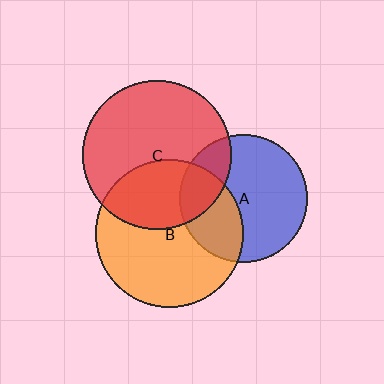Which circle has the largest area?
Circle C (red).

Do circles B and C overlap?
Yes.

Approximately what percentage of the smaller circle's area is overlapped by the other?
Approximately 35%.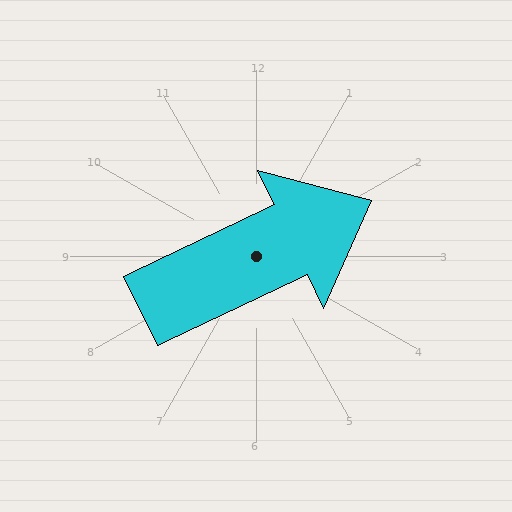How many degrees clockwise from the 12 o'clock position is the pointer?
Approximately 64 degrees.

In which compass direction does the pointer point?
Northeast.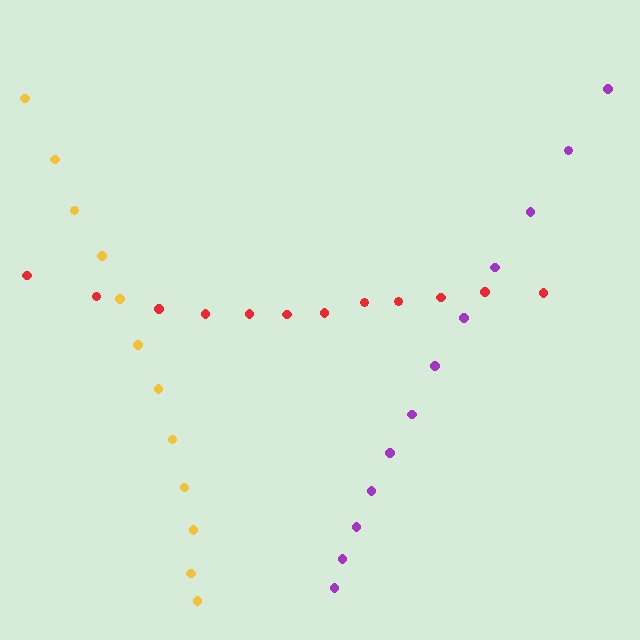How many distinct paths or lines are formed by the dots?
There are 3 distinct paths.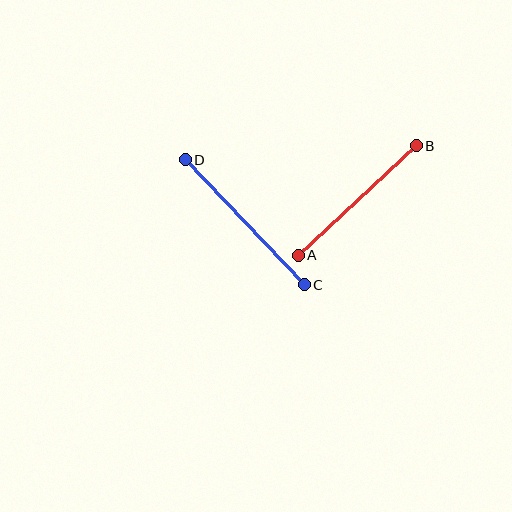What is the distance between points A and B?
The distance is approximately 161 pixels.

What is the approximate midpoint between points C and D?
The midpoint is at approximately (245, 222) pixels.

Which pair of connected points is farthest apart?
Points C and D are farthest apart.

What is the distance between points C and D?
The distance is approximately 173 pixels.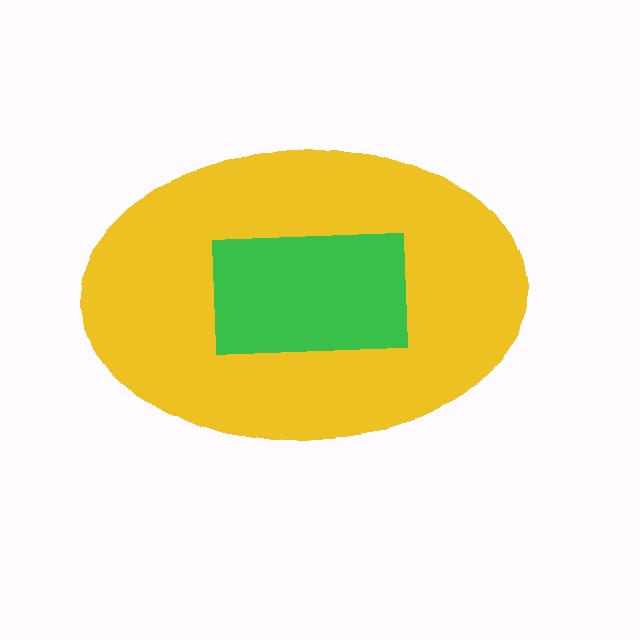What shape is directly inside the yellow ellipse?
The green rectangle.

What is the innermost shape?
The green rectangle.